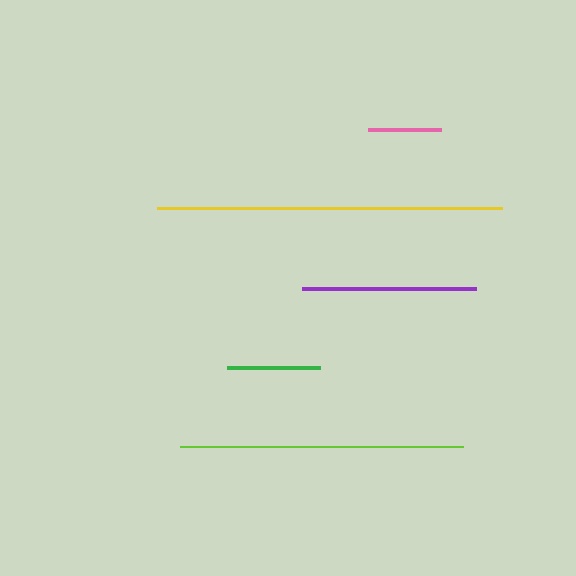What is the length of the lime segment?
The lime segment is approximately 282 pixels long.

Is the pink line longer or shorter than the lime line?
The lime line is longer than the pink line.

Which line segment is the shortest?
The pink line is the shortest at approximately 73 pixels.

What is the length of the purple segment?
The purple segment is approximately 174 pixels long.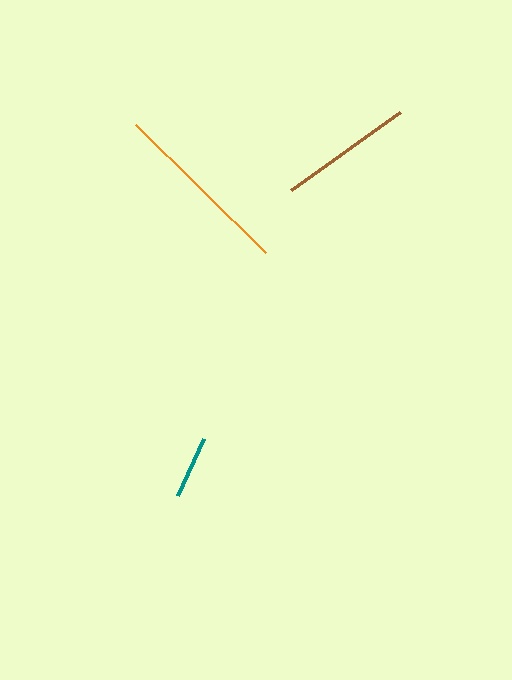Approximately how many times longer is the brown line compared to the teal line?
The brown line is approximately 2.1 times the length of the teal line.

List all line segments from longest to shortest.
From longest to shortest: orange, brown, teal.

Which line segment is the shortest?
The teal line is the shortest at approximately 62 pixels.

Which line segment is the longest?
The orange line is the longest at approximately 183 pixels.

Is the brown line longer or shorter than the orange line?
The orange line is longer than the brown line.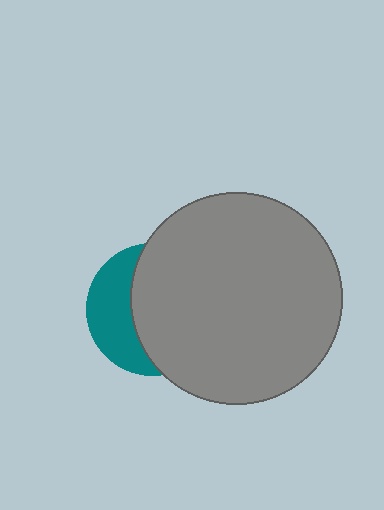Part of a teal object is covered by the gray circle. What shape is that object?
It is a circle.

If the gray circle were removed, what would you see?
You would see the complete teal circle.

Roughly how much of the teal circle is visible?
A small part of it is visible (roughly 36%).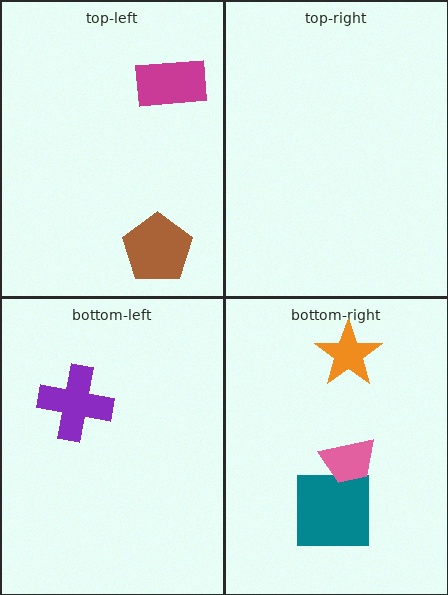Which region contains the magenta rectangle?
The top-left region.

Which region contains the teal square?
The bottom-right region.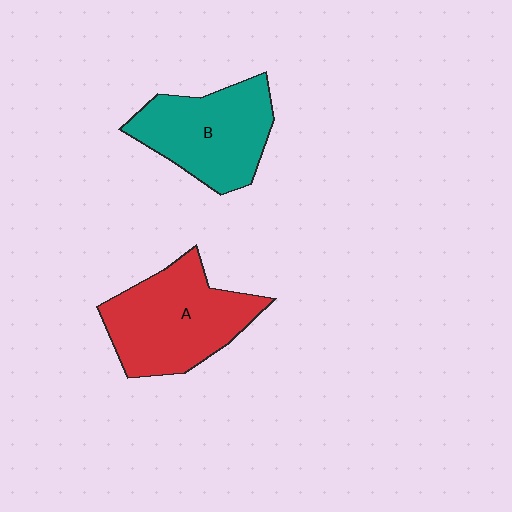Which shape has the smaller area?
Shape B (teal).